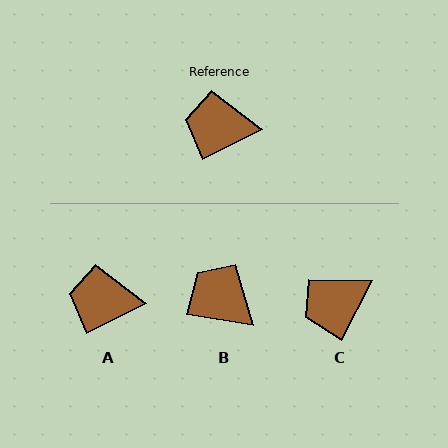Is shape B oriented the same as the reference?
No, it is off by about 37 degrees.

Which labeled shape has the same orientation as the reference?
A.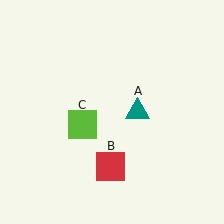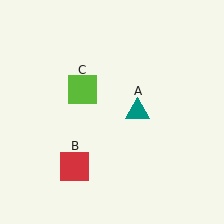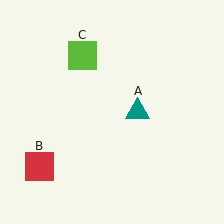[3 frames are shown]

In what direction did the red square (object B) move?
The red square (object B) moved left.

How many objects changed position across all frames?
2 objects changed position: red square (object B), lime square (object C).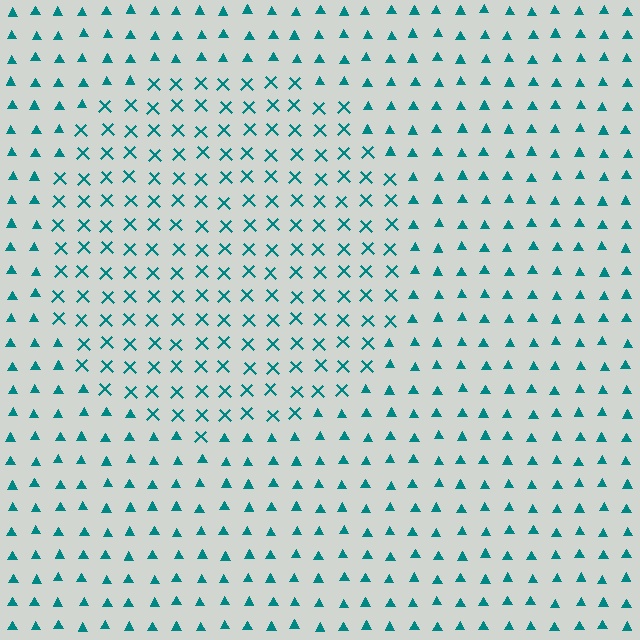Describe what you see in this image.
The image is filled with small teal elements arranged in a uniform grid. A circle-shaped region contains X marks, while the surrounding area contains triangles. The boundary is defined purely by the change in element shape.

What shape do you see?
I see a circle.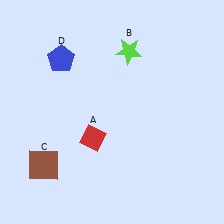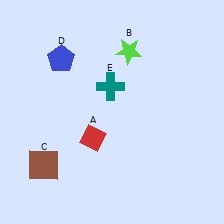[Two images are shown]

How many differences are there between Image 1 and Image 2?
There is 1 difference between the two images.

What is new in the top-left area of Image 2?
A teal cross (E) was added in the top-left area of Image 2.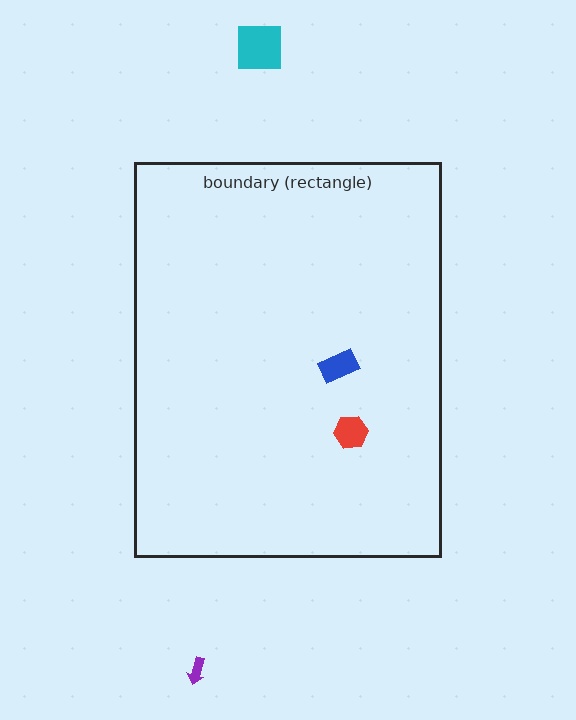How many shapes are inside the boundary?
2 inside, 3 outside.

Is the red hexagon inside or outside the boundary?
Inside.